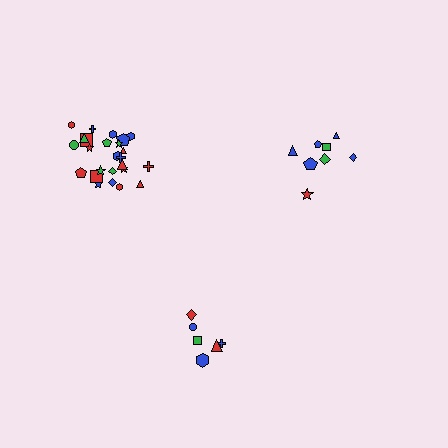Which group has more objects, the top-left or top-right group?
The top-left group.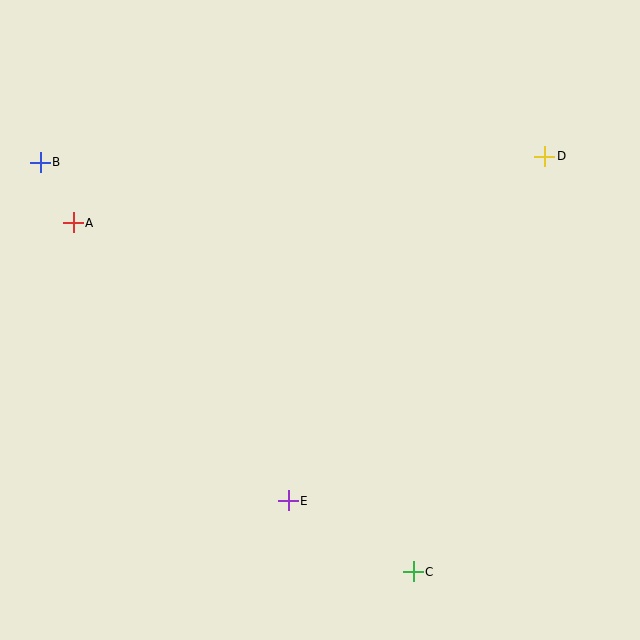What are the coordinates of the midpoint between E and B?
The midpoint between E and B is at (164, 332).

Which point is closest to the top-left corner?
Point B is closest to the top-left corner.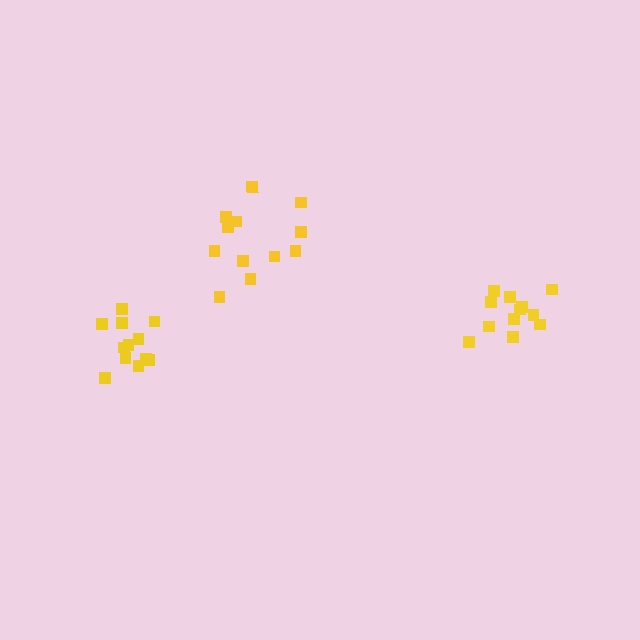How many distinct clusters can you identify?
There are 3 distinct clusters.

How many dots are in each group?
Group 1: 12 dots, Group 2: 12 dots, Group 3: 12 dots (36 total).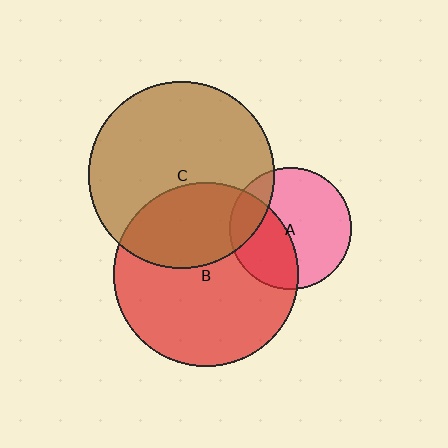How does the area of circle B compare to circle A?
Approximately 2.3 times.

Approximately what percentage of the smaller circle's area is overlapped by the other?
Approximately 40%.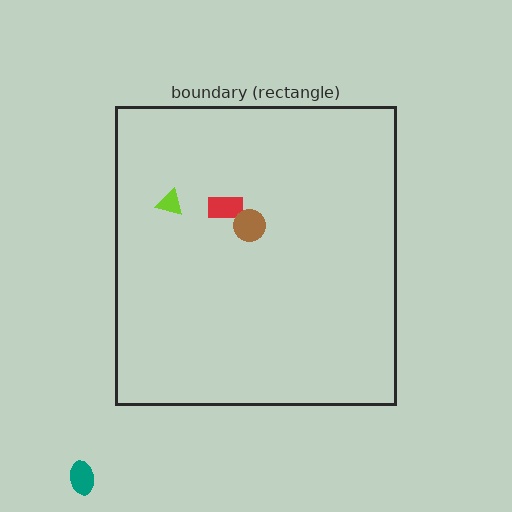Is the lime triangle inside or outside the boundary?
Inside.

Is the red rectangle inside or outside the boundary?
Inside.